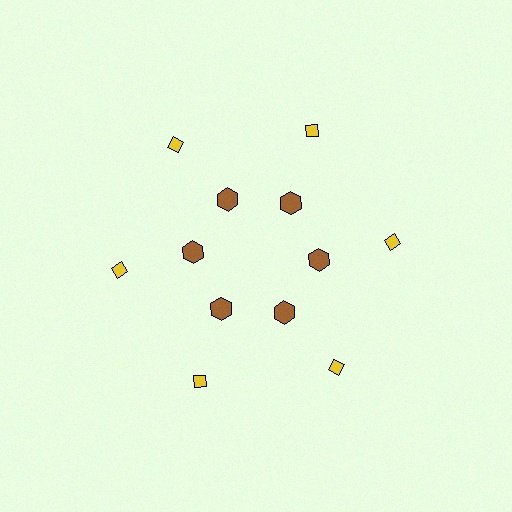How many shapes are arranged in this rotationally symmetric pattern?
There are 12 shapes, arranged in 6 groups of 2.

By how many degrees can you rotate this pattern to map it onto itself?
The pattern maps onto itself every 60 degrees of rotation.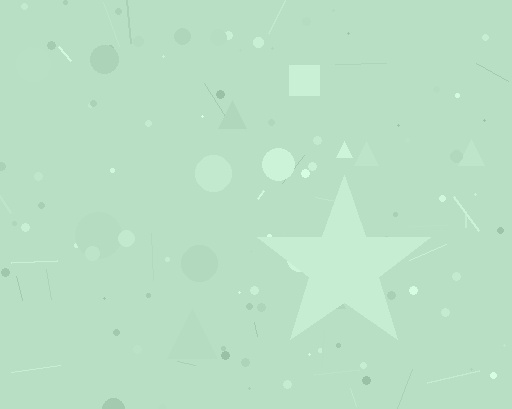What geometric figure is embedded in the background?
A star is embedded in the background.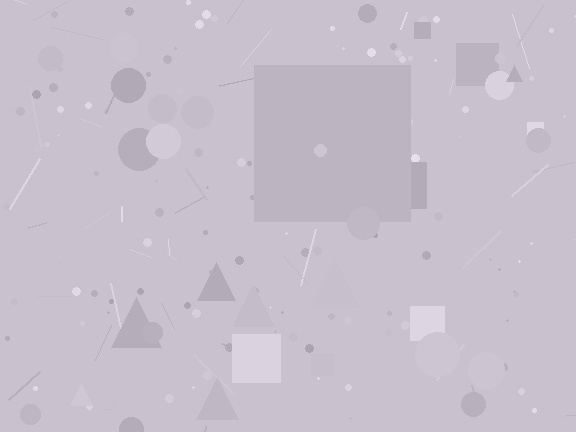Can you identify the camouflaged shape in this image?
The camouflaged shape is a square.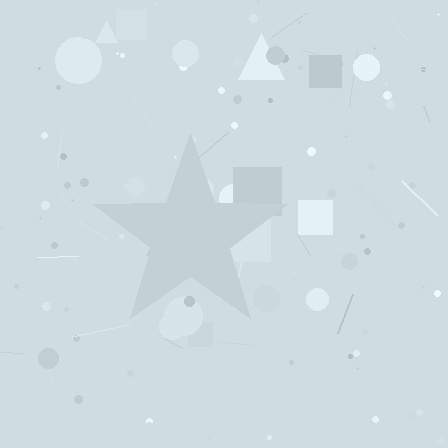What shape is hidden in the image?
A star is hidden in the image.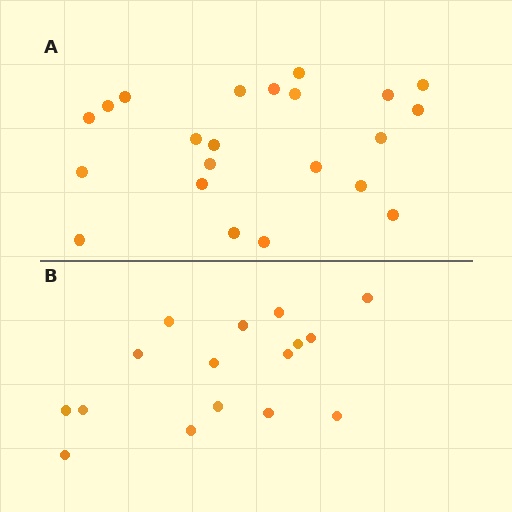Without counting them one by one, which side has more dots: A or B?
Region A (the top region) has more dots.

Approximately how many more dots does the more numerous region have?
Region A has about 6 more dots than region B.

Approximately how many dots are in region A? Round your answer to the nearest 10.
About 20 dots. (The exact count is 22, which rounds to 20.)